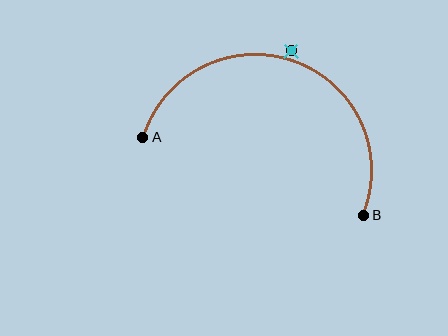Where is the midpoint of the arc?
The arc midpoint is the point on the curve farthest from the straight line joining A and B. It sits above that line.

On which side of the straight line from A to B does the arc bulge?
The arc bulges above the straight line connecting A and B.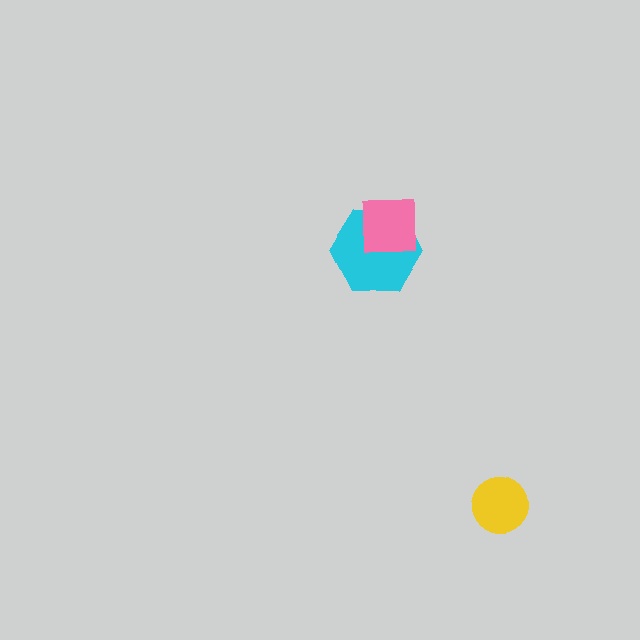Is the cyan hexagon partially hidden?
Yes, it is partially covered by another shape.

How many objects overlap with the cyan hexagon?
1 object overlaps with the cyan hexagon.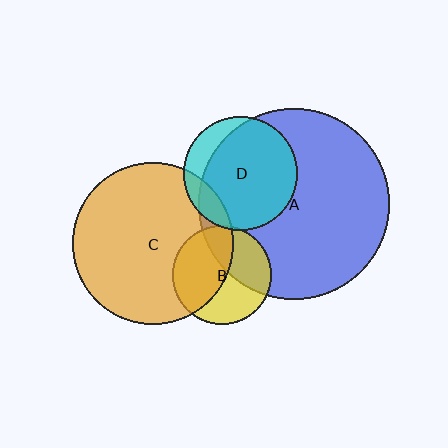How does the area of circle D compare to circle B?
Approximately 1.3 times.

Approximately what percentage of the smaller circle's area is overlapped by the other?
Approximately 10%.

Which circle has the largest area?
Circle A (blue).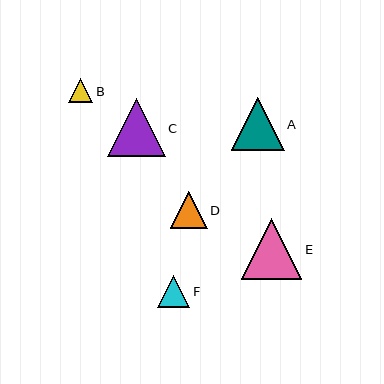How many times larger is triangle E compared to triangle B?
Triangle E is approximately 2.5 times the size of triangle B.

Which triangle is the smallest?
Triangle B is the smallest with a size of approximately 24 pixels.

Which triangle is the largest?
Triangle E is the largest with a size of approximately 61 pixels.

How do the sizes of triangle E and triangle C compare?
Triangle E and triangle C are approximately the same size.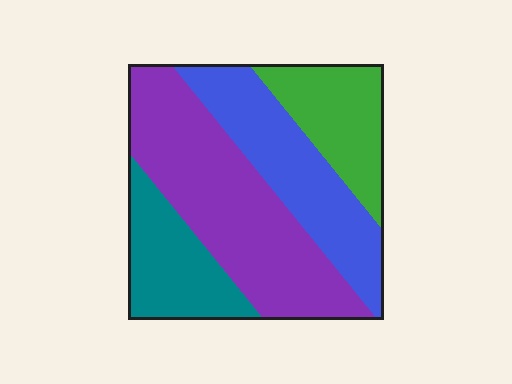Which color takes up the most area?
Purple, at roughly 40%.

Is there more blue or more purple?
Purple.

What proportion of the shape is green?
Green takes up less than a quarter of the shape.